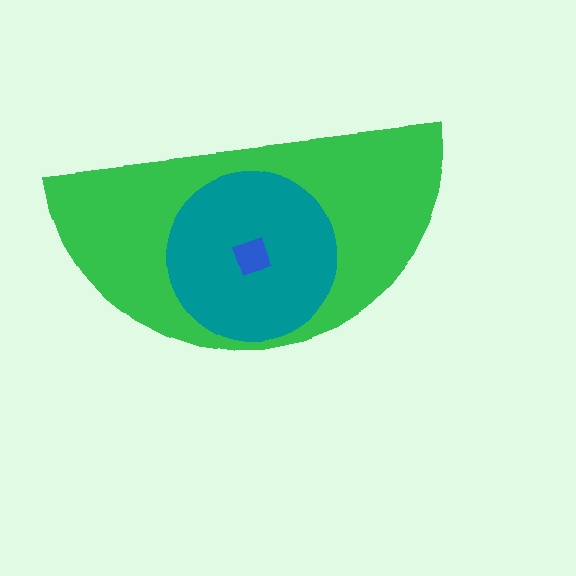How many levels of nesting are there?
3.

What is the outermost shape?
The green semicircle.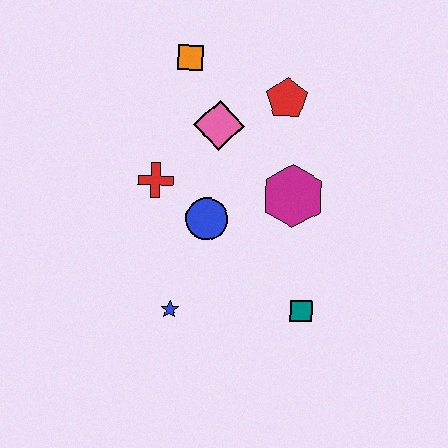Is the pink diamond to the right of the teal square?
No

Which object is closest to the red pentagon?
The pink diamond is closest to the red pentagon.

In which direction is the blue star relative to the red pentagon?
The blue star is below the red pentagon.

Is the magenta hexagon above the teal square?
Yes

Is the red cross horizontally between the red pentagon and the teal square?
No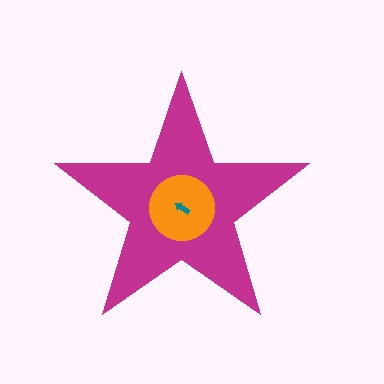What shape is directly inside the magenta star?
The orange circle.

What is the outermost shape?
The magenta star.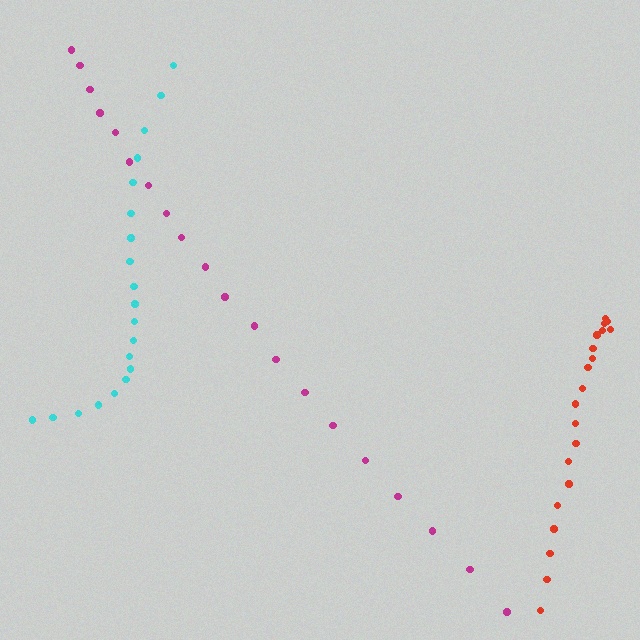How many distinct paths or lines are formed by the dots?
There are 3 distinct paths.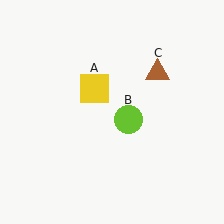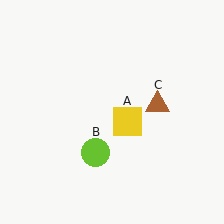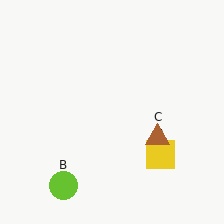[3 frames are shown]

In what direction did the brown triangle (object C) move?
The brown triangle (object C) moved down.